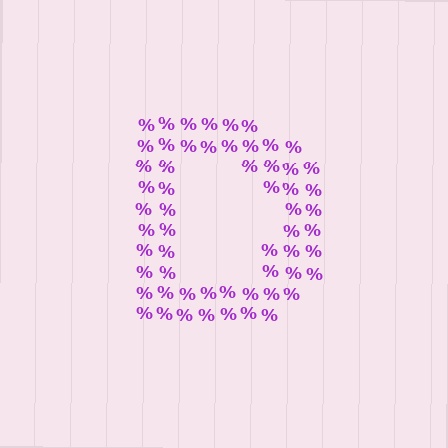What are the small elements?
The small elements are percent signs.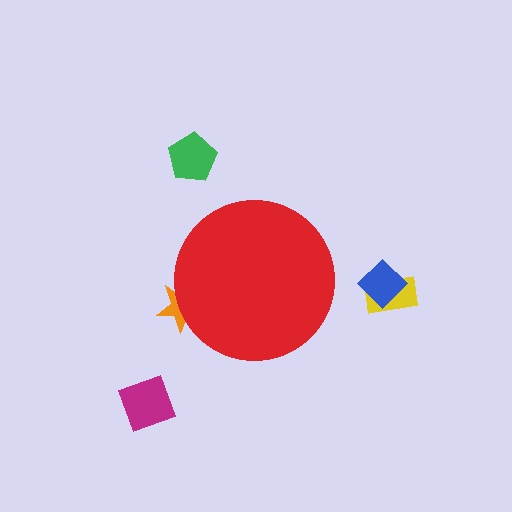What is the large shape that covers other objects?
A red circle.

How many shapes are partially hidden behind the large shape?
1 shape is partially hidden.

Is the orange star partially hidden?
Yes, the orange star is partially hidden behind the red circle.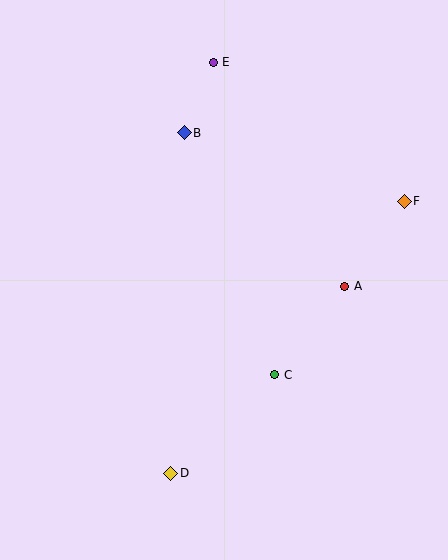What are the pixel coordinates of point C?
Point C is at (275, 375).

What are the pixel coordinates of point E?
Point E is at (213, 62).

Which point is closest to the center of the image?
Point C at (275, 375) is closest to the center.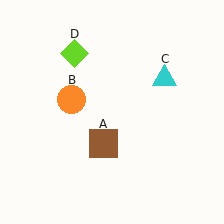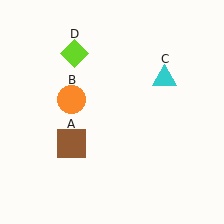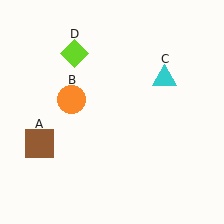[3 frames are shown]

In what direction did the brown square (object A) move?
The brown square (object A) moved left.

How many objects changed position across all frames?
1 object changed position: brown square (object A).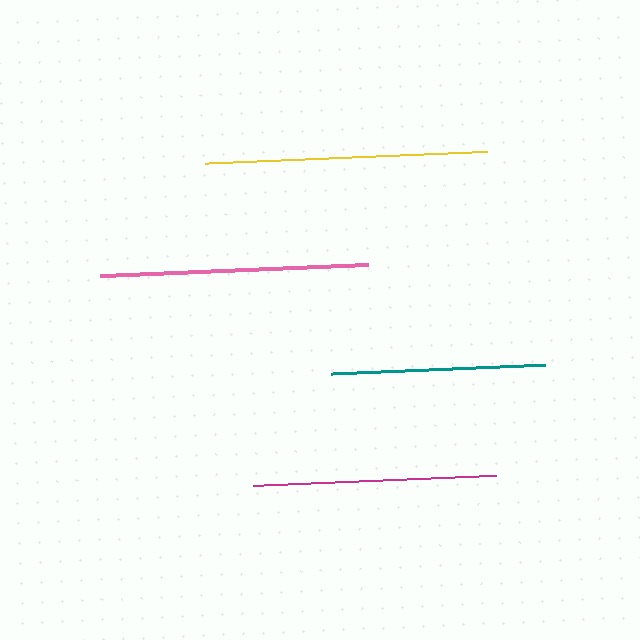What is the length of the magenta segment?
The magenta segment is approximately 242 pixels long.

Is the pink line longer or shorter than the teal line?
The pink line is longer than the teal line.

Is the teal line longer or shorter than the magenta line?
The magenta line is longer than the teal line.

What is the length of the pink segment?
The pink segment is approximately 268 pixels long.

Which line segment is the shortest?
The teal line is the shortest at approximately 215 pixels.